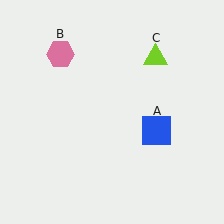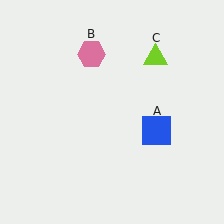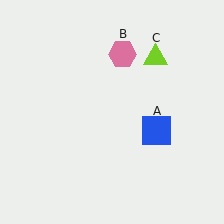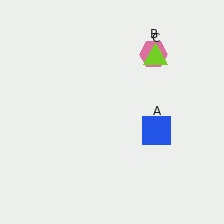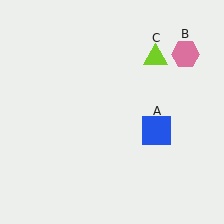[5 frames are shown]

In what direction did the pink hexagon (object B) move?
The pink hexagon (object B) moved right.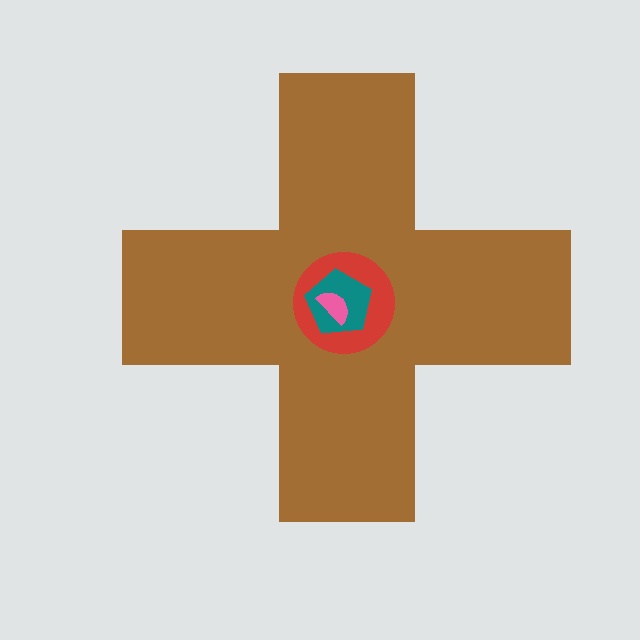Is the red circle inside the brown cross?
Yes.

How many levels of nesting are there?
4.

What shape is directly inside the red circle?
The teal pentagon.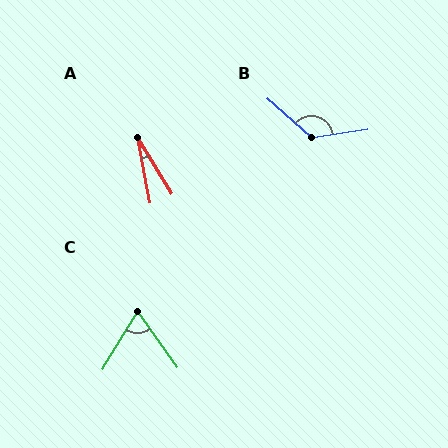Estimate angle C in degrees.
Approximately 67 degrees.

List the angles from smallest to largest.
A (20°), C (67°), B (130°).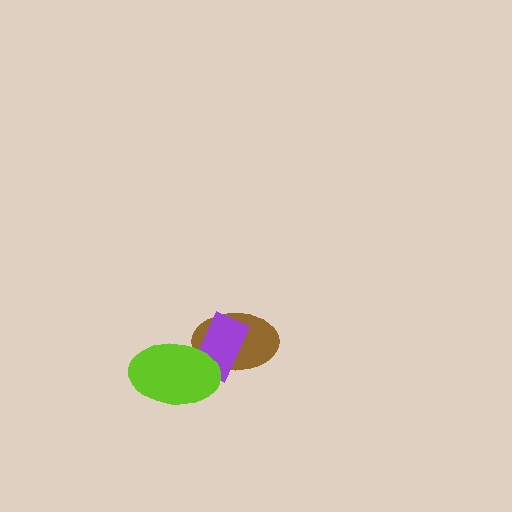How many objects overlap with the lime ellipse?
2 objects overlap with the lime ellipse.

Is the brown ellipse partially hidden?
Yes, it is partially covered by another shape.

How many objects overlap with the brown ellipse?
2 objects overlap with the brown ellipse.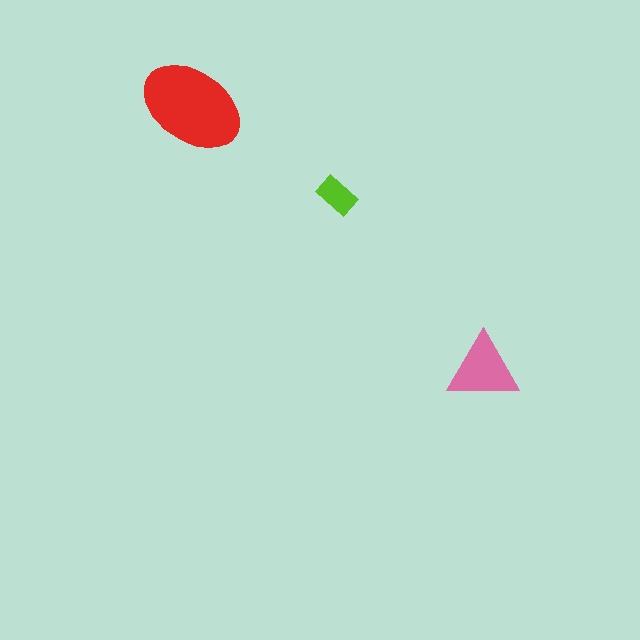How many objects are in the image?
There are 3 objects in the image.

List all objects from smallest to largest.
The lime rectangle, the pink triangle, the red ellipse.